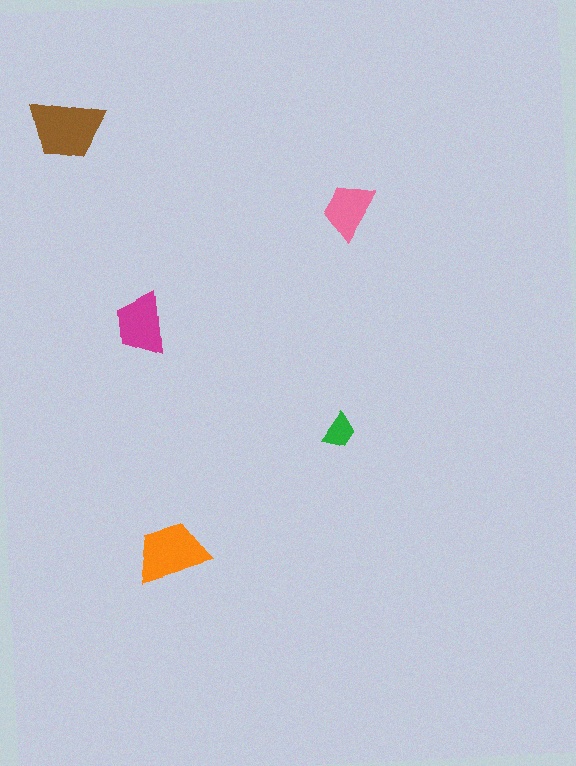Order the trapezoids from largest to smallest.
the brown one, the orange one, the magenta one, the pink one, the green one.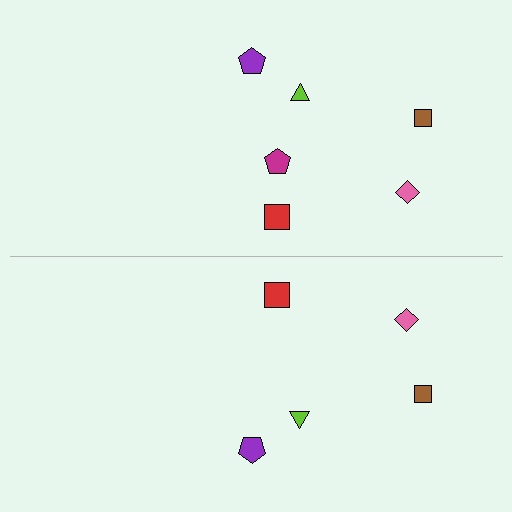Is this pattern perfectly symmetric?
No, the pattern is not perfectly symmetric. A magenta pentagon is missing from the bottom side.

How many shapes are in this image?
There are 11 shapes in this image.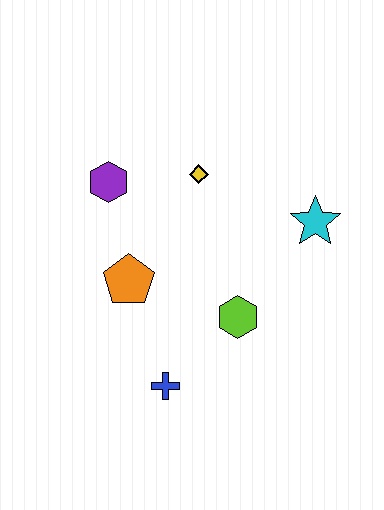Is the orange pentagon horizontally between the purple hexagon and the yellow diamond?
Yes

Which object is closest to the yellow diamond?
The purple hexagon is closest to the yellow diamond.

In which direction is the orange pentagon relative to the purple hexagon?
The orange pentagon is below the purple hexagon.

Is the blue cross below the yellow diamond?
Yes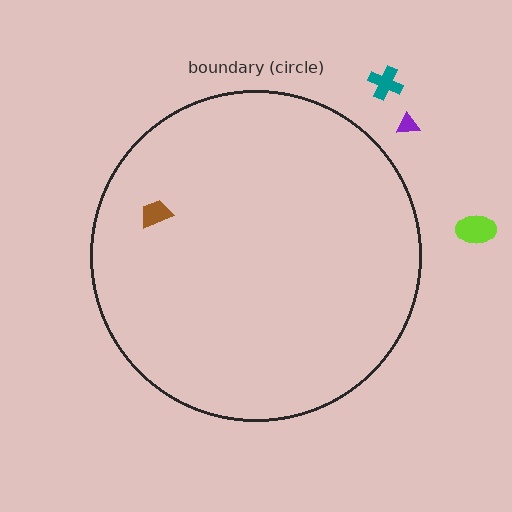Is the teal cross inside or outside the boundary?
Outside.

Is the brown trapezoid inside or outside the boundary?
Inside.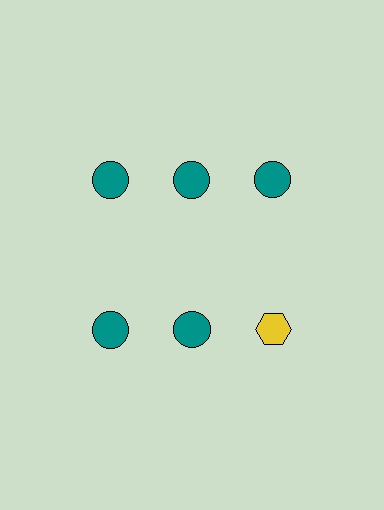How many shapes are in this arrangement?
There are 6 shapes arranged in a grid pattern.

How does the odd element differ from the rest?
It differs in both color (yellow instead of teal) and shape (hexagon instead of circle).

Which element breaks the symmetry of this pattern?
The yellow hexagon in the second row, center column breaks the symmetry. All other shapes are teal circles.